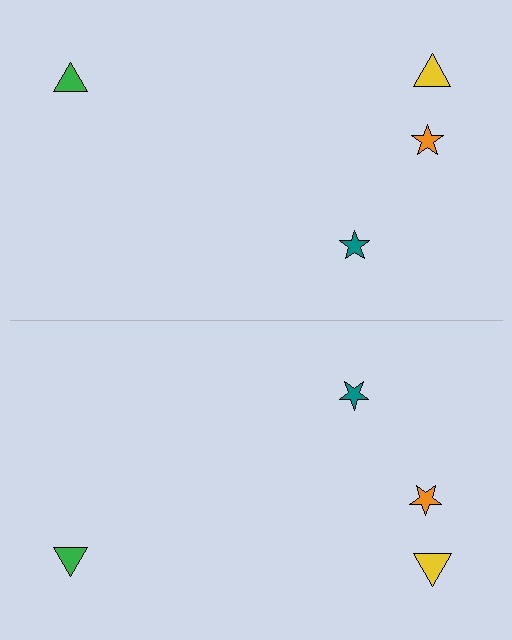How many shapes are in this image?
There are 8 shapes in this image.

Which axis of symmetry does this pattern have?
The pattern has a horizontal axis of symmetry running through the center of the image.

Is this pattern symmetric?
Yes, this pattern has bilateral (reflection) symmetry.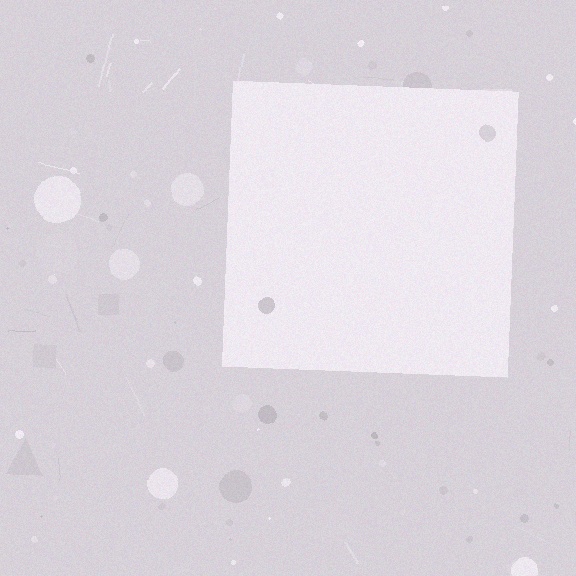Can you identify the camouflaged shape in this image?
The camouflaged shape is a square.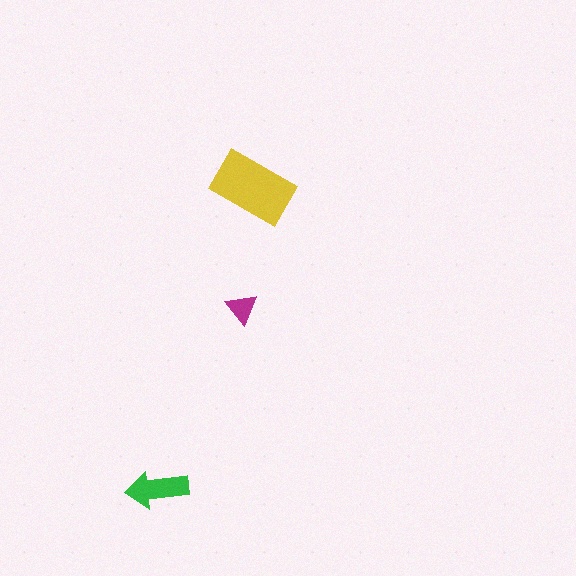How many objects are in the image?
There are 3 objects in the image.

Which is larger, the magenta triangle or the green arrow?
The green arrow.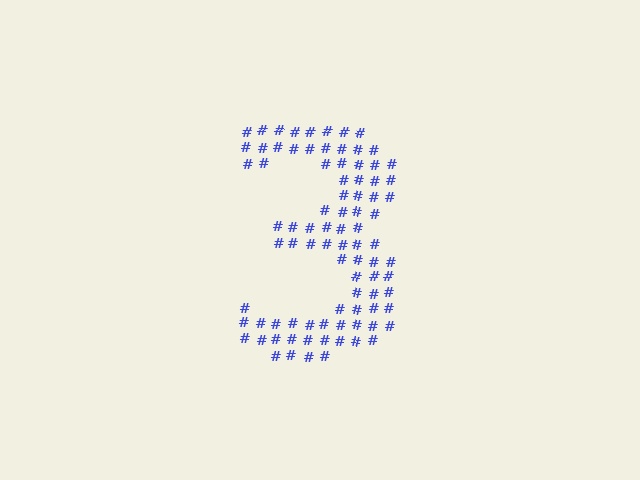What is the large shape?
The large shape is the digit 3.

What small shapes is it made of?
It is made of small hash symbols.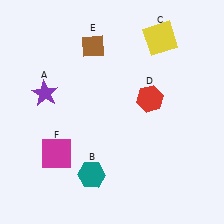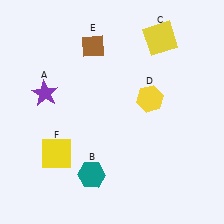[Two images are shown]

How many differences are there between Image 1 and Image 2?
There are 2 differences between the two images.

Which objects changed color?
D changed from red to yellow. F changed from magenta to yellow.